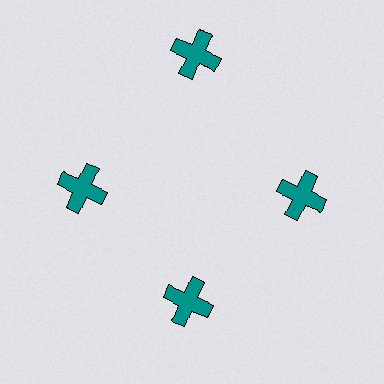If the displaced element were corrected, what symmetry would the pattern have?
It would have 4-fold rotational symmetry — the pattern would map onto itself every 90 degrees.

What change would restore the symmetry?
The symmetry would be restored by moving it inward, back onto the ring so that all 4 crosses sit at equal angles and equal distance from the center.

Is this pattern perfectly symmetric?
No. The 4 teal crosses are arranged in a ring, but one element near the 12 o'clock position is pushed outward from the center, breaking the 4-fold rotational symmetry.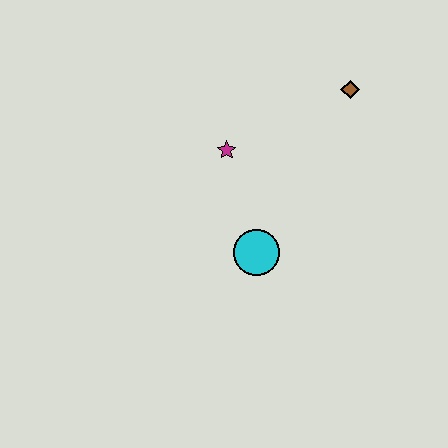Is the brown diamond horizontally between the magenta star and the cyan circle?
No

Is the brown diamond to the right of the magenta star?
Yes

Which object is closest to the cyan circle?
The magenta star is closest to the cyan circle.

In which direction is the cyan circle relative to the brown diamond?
The cyan circle is below the brown diamond.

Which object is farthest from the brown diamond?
The cyan circle is farthest from the brown diamond.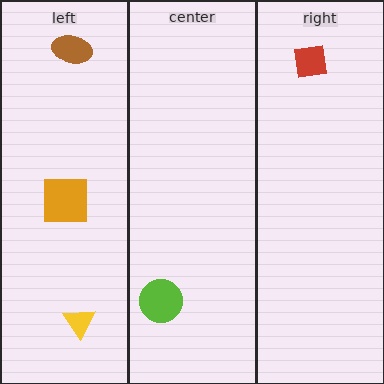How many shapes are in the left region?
3.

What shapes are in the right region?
The red square.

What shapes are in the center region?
The lime circle.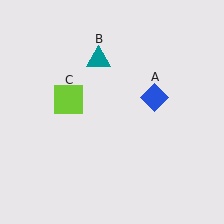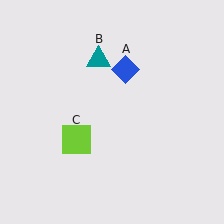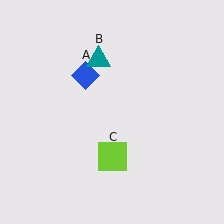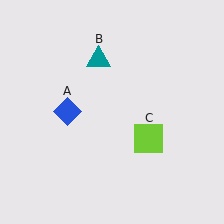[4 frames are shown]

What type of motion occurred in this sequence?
The blue diamond (object A), lime square (object C) rotated counterclockwise around the center of the scene.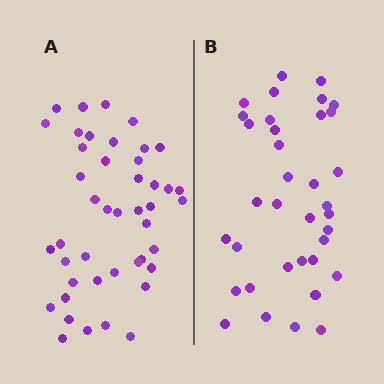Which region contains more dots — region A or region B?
Region A (the left region) has more dots.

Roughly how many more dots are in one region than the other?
Region A has roughly 8 or so more dots than region B.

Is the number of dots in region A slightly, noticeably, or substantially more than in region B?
Region A has only slightly more — the two regions are fairly close. The ratio is roughly 1.2 to 1.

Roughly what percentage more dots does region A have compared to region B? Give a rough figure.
About 20% more.